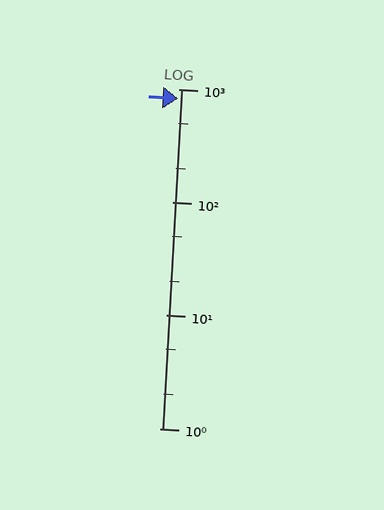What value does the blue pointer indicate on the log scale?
The pointer indicates approximately 830.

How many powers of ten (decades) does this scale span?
The scale spans 3 decades, from 1 to 1000.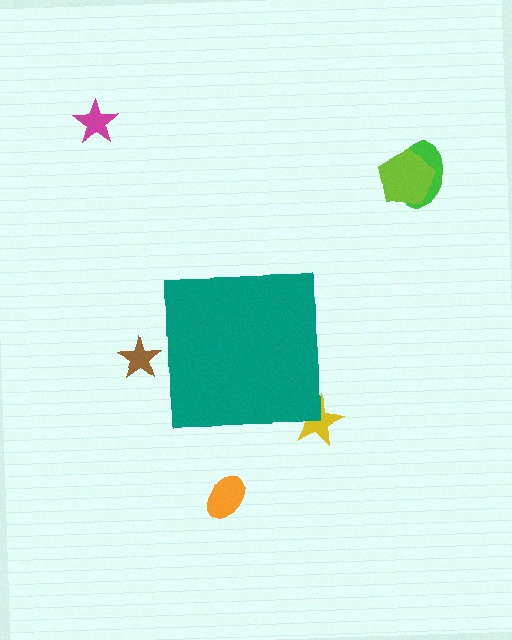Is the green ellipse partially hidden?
No, the green ellipse is fully visible.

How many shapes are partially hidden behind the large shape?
2 shapes are partially hidden.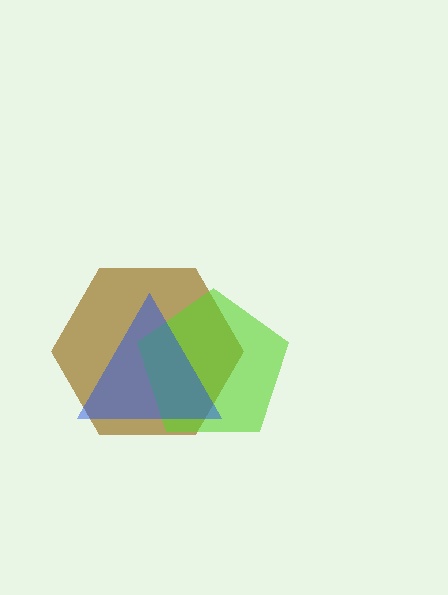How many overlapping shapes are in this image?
There are 3 overlapping shapes in the image.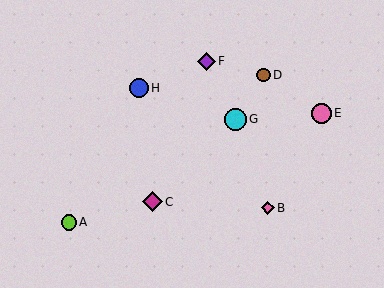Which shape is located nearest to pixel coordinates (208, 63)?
The purple diamond (labeled F) at (206, 61) is nearest to that location.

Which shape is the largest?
The cyan circle (labeled G) is the largest.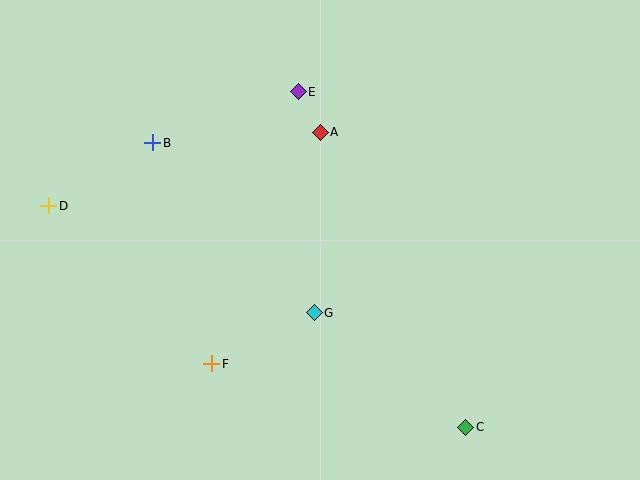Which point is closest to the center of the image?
Point G at (314, 313) is closest to the center.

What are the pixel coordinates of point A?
Point A is at (320, 132).